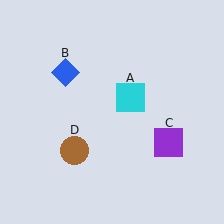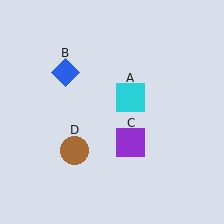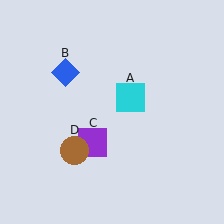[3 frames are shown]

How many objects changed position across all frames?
1 object changed position: purple square (object C).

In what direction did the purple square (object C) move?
The purple square (object C) moved left.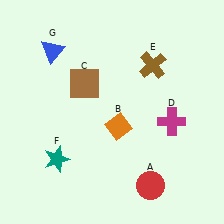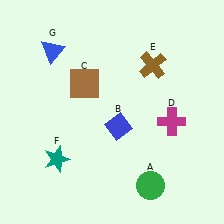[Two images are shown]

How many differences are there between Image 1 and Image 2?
There are 2 differences between the two images.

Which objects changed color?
A changed from red to green. B changed from orange to blue.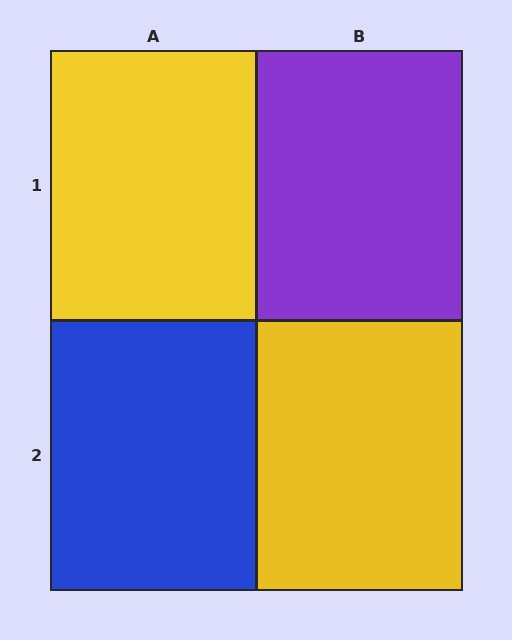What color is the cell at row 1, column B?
Purple.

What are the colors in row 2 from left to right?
Blue, yellow.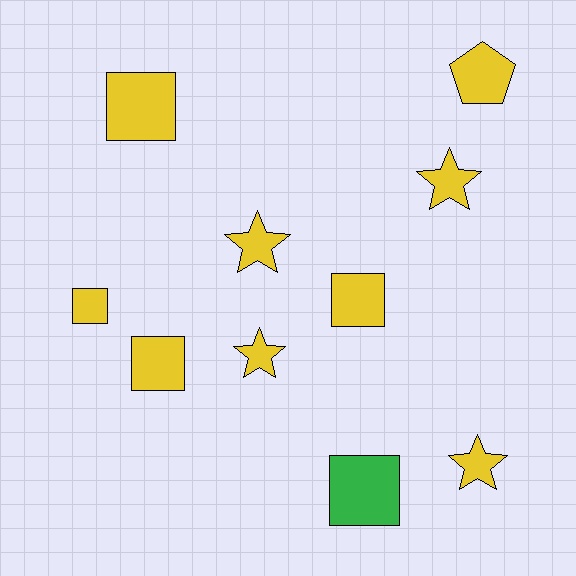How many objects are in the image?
There are 10 objects.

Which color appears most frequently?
Yellow, with 9 objects.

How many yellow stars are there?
There are 4 yellow stars.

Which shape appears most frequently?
Square, with 5 objects.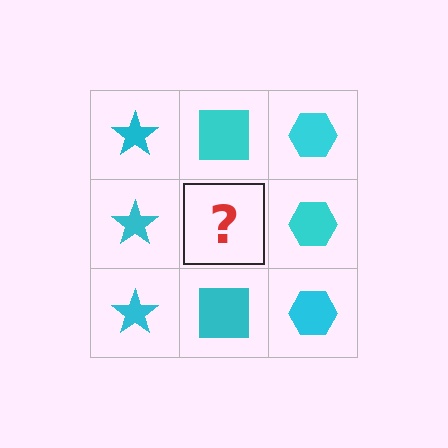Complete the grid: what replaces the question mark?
The question mark should be replaced with a cyan square.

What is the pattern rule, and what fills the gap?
The rule is that each column has a consistent shape. The gap should be filled with a cyan square.